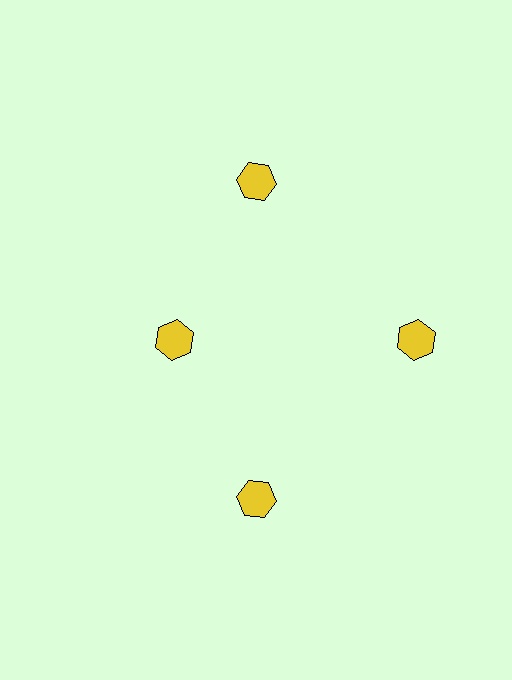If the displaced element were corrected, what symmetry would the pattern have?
It would have 4-fold rotational symmetry — the pattern would map onto itself every 90 degrees.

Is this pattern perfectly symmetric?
No. The 4 yellow hexagons are arranged in a ring, but one element near the 9 o'clock position is pulled inward toward the center, breaking the 4-fold rotational symmetry.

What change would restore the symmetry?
The symmetry would be restored by moving it outward, back onto the ring so that all 4 hexagons sit at equal angles and equal distance from the center.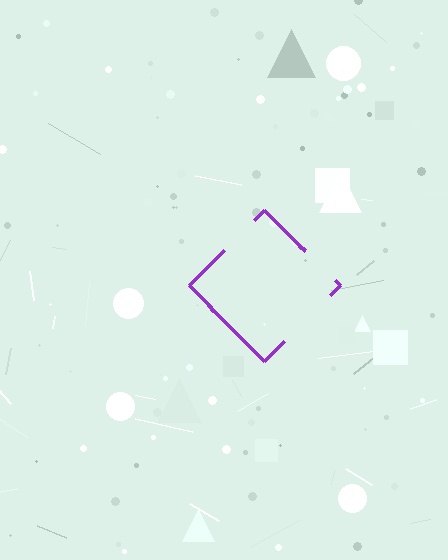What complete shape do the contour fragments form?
The contour fragments form a diamond.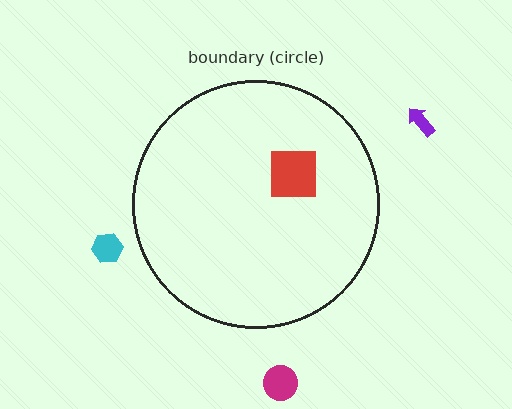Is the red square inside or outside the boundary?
Inside.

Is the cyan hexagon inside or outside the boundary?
Outside.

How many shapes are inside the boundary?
1 inside, 3 outside.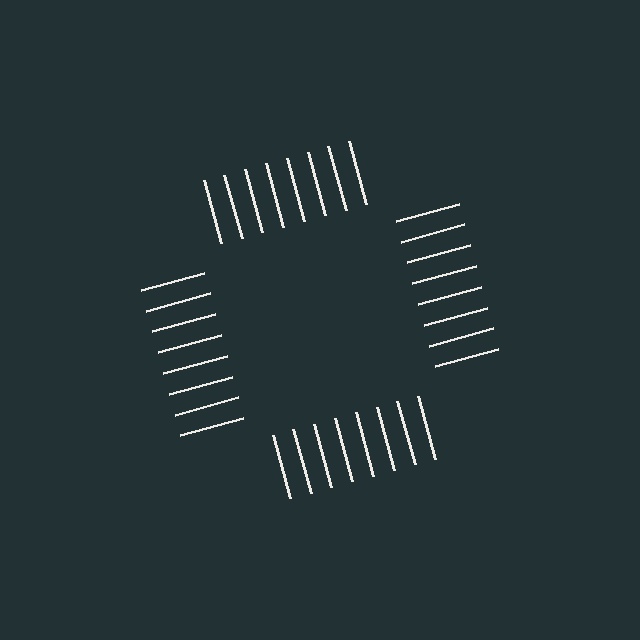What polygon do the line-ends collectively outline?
An illusory square — the line segments terminate on its edges but no continuous stroke is drawn.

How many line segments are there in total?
32 — 8 along each of the 4 edges.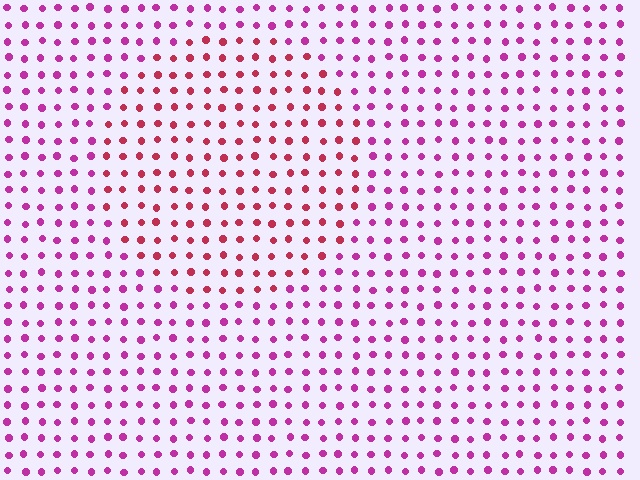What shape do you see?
I see a circle.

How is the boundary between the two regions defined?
The boundary is defined purely by a slight shift in hue (about 34 degrees). Spacing, size, and orientation are identical on both sides.